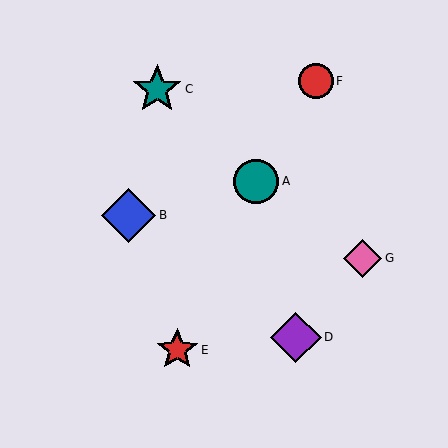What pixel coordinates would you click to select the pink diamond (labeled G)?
Click at (363, 258) to select the pink diamond G.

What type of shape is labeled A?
Shape A is a teal circle.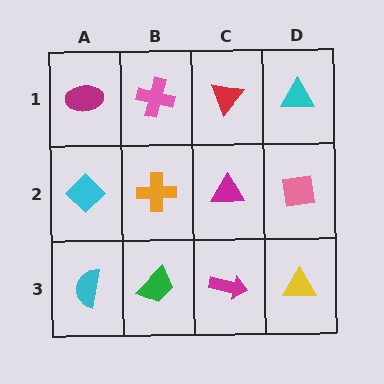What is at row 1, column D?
A cyan triangle.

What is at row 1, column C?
A red triangle.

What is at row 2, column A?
A cyan diamond.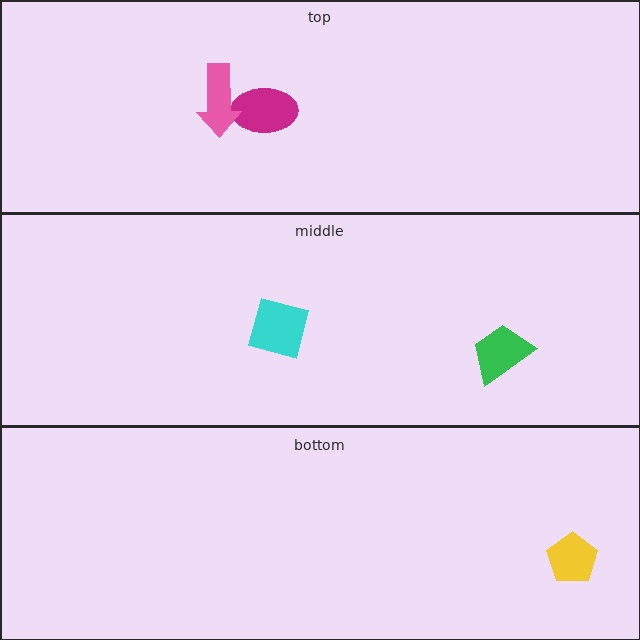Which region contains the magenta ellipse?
The top region.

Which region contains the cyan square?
The middle region.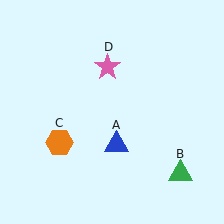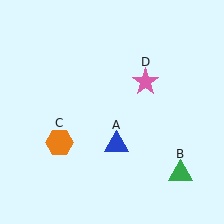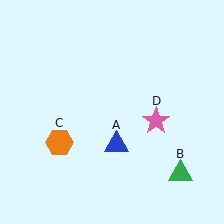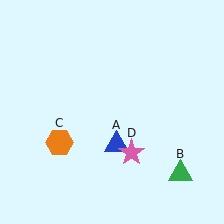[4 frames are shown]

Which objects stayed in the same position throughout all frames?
Blue triangle (object A) and green triangle (object B) and orange hexagon (object C) remained stationary.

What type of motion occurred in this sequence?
The pink star (object D) rotated clockwise around the center of the scene.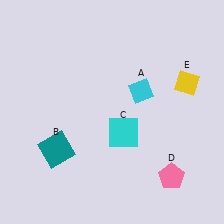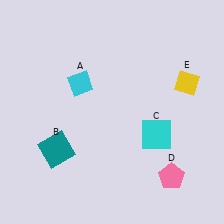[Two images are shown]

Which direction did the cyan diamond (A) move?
The cyan diamond (A) moved left.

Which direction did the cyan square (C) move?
The cyan square (C) moved right.